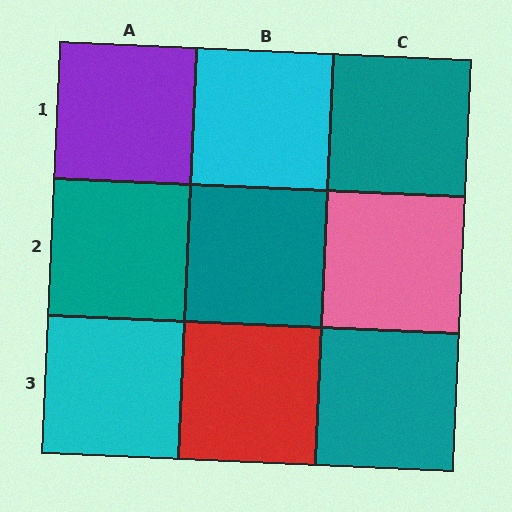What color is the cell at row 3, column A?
Cyan.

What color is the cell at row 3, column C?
Teal.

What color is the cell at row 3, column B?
Red.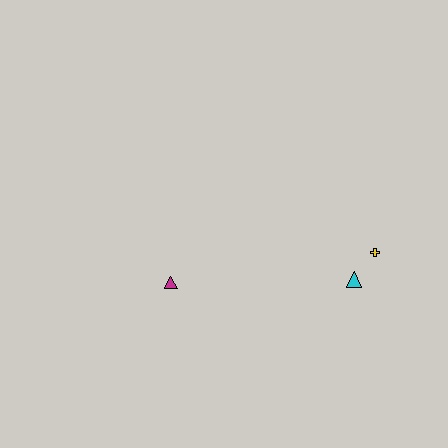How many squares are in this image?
There are no squares.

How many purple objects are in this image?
There are no purple objects.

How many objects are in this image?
There are 3 objects.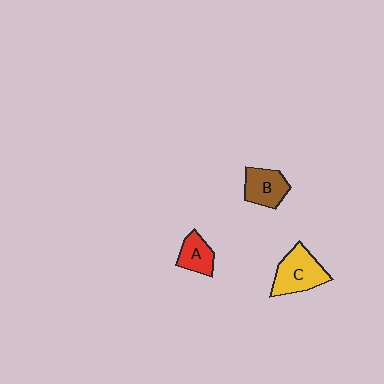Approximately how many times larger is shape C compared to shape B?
Approximately 1.4 times.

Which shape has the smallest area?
Shape A (red).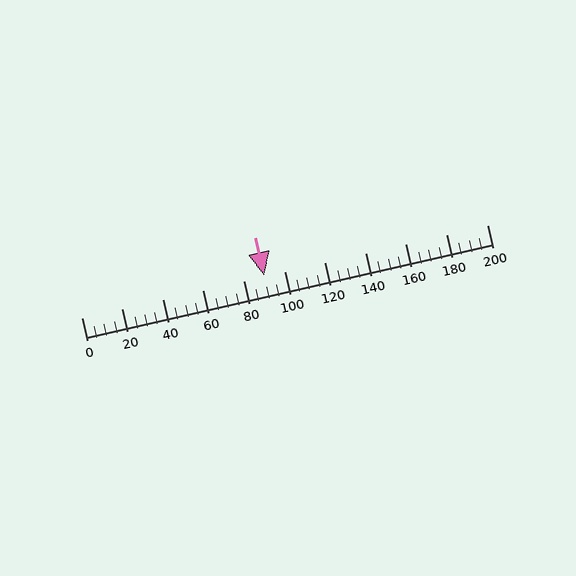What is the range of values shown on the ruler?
The ruler shows values from 0 to 200.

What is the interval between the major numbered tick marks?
The major tick marks are spaced 20 units apart.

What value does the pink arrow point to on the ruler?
The pink arrow points to approximately 90.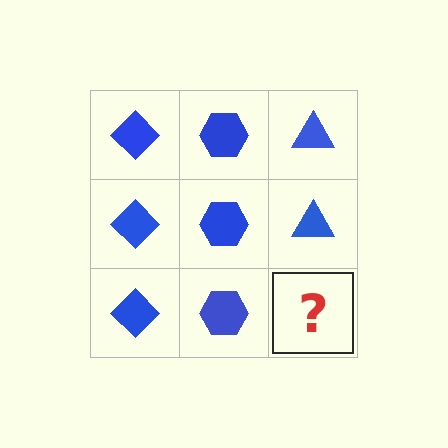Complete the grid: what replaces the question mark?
The question mark should be replaced with a blue triangle.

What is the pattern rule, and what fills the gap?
The rule is that each column has a consistent shape. The gap should be filled with a blue triangle.